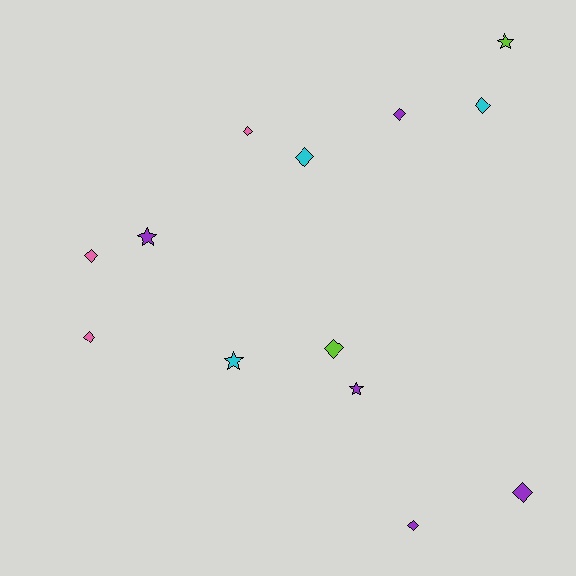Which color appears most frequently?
Purple, with 5 objects.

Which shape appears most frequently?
Diamond, with 9 objects.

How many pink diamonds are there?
There are 3 pink diamonds.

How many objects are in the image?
There are 13 objects.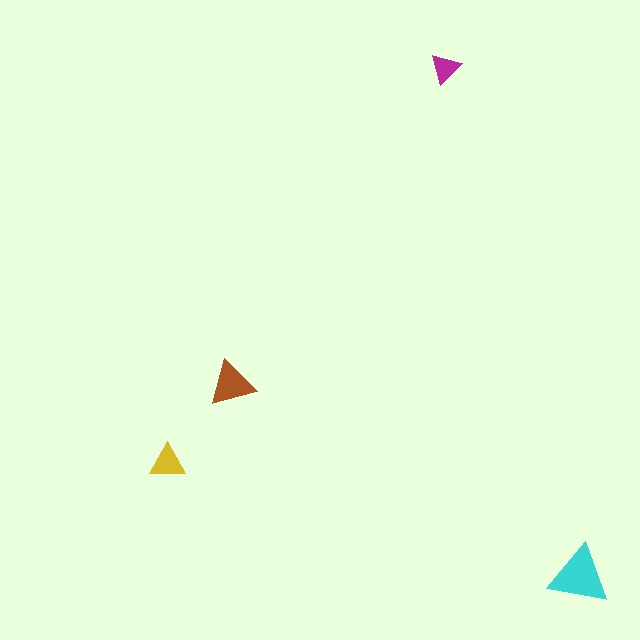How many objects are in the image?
There are 4 objects in the image.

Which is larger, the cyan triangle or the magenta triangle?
The cyan one.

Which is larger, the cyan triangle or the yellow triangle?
The cyan one.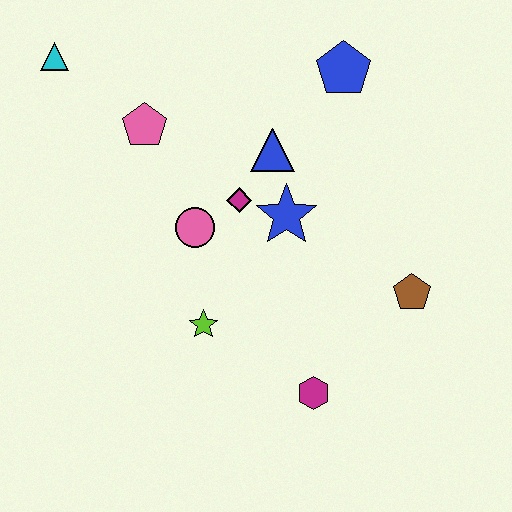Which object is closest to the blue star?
The magenta diamond is closest to the blue star.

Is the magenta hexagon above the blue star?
No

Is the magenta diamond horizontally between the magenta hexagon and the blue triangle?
No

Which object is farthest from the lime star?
The cyan triangle is farthest from the lime star.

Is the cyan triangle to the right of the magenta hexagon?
No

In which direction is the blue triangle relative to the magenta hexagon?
The blue triangle is above the magenta hexagon.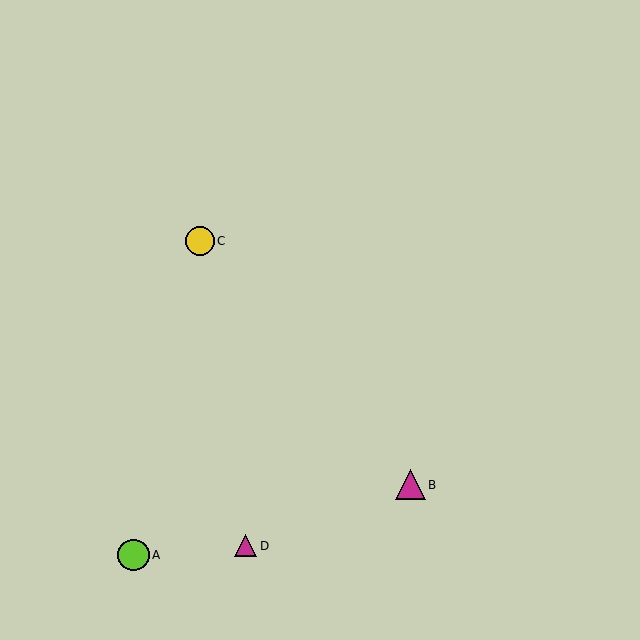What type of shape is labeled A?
Shape A is a lime circle.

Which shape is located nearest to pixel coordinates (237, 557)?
The magenta triangle (labeled D) at (246, 546) is nearest to that location.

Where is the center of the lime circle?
The center of the lime circle is at (133, 555).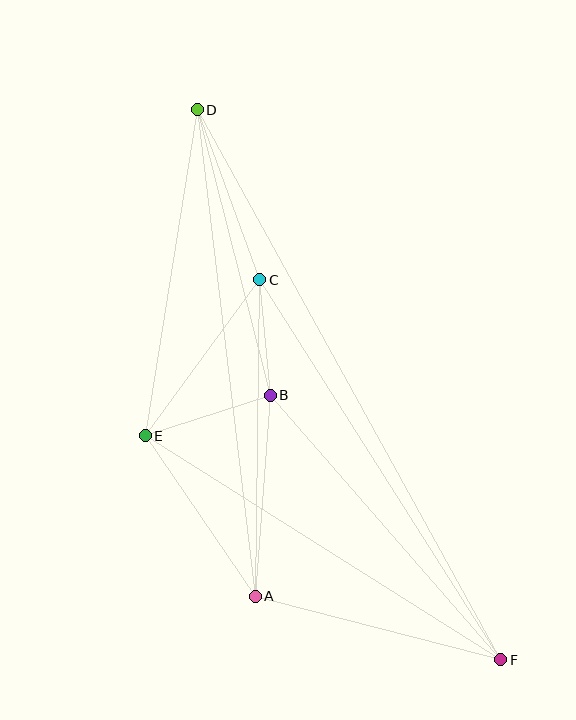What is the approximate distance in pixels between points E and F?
The distance between E and F is approximately 420 pixels.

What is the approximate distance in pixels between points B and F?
The distance between B and F is approximately 351 pixels.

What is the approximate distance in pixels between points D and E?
The distance between D and E is approximately 330 pixels.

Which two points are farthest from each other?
Points D and F are farthest from each other.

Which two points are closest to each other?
Points B and C are closest to each other.